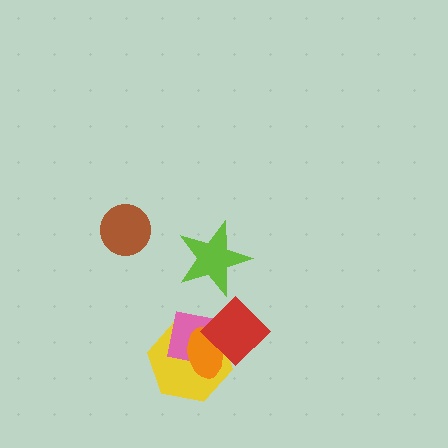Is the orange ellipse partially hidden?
Yes, it is partially covered by another shape.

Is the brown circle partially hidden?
No, no other shape covers it.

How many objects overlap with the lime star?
0 objects overlap with the lime star.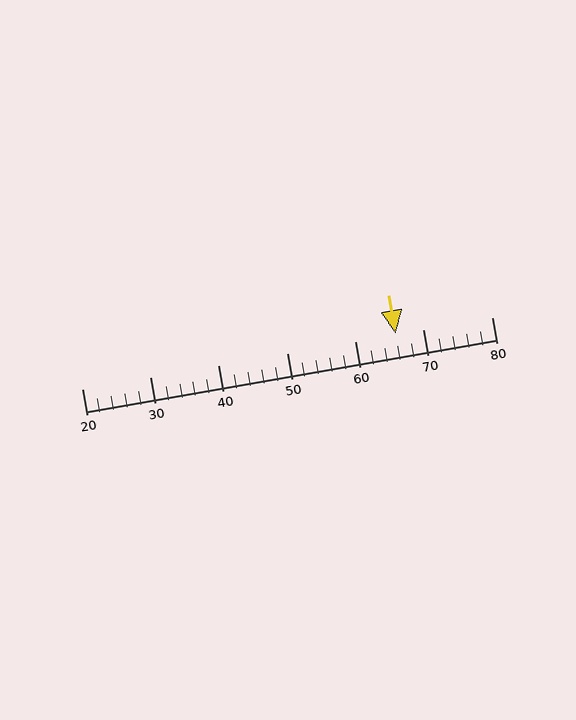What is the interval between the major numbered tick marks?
The major tick marks are spaced 10 units apart.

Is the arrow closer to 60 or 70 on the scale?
The arrow is closer to 70.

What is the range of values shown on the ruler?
The ruler shows values from 20 to 80.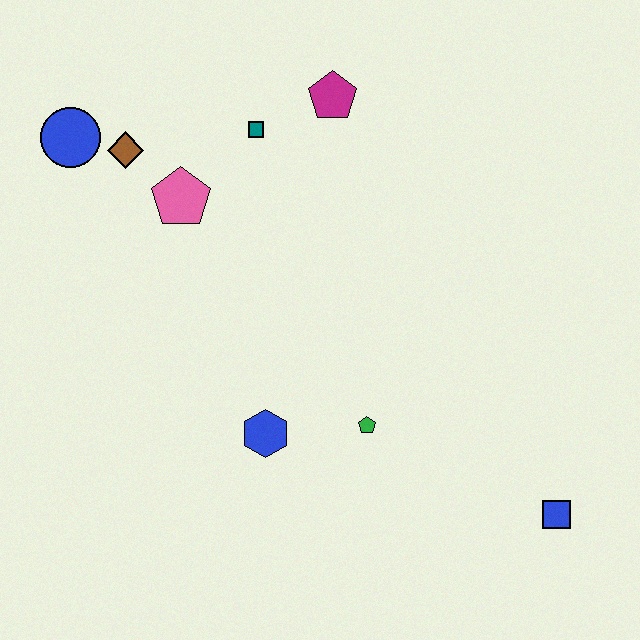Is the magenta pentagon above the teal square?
Yes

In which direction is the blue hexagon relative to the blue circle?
The blue hexagon is below the blue circle.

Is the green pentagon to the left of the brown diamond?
No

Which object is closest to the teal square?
The magenta pentagon is closest to the teal square.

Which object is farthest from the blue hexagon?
The blue circle is farthest from the blue hexagon.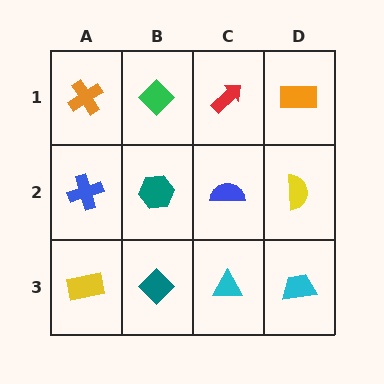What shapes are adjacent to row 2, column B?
A green diamond (row 1, column B), a teal diamond (row 3, column B), a blue cross (row 2, column A), a blue semicircle (row 2, column C).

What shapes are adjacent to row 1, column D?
A yellow semicircle (row 2, column D), a red arrow (row 1, column C).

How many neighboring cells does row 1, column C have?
3.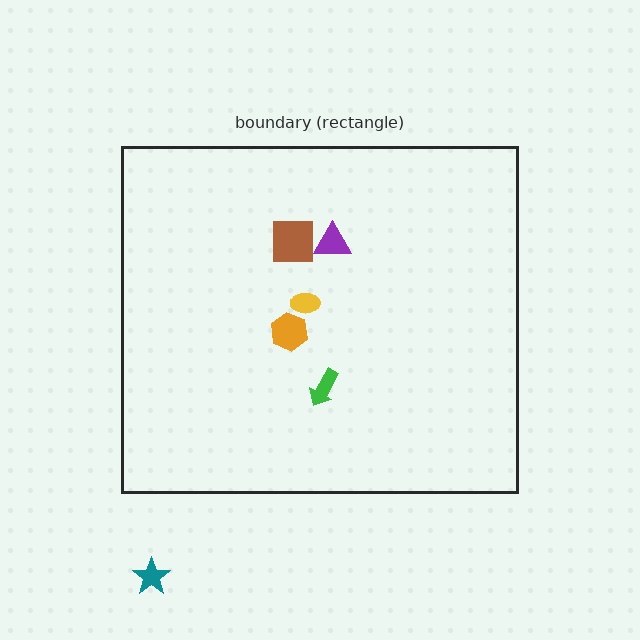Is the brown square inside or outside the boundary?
Inside.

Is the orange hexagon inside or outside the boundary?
Inside.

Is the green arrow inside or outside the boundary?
Inside.